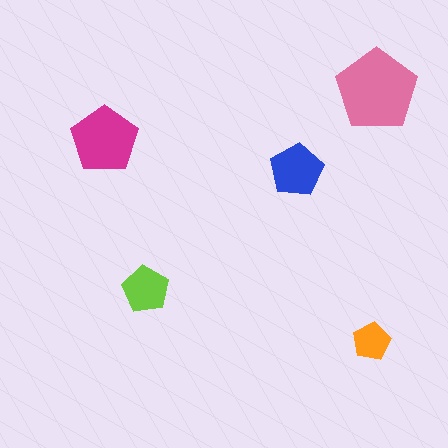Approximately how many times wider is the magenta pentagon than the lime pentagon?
About 1.5 times wider.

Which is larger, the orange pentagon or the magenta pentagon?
The magenta one.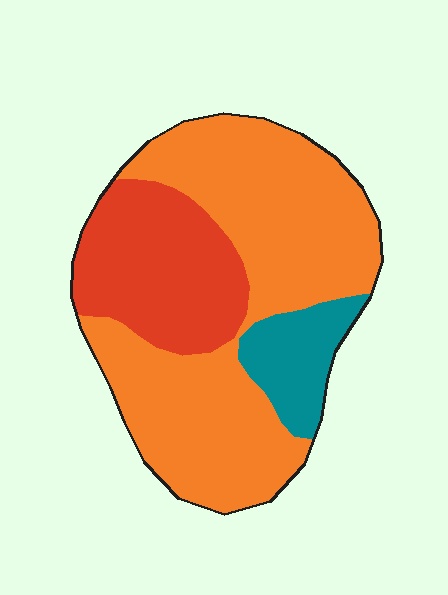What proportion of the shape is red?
Red covers 26% of the shape.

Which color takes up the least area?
Teal, at roughly 10%.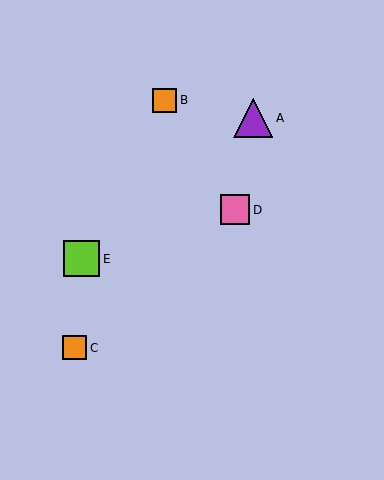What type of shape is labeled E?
Shape E is a lime square.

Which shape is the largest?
The purple triangle (labeled A) is the largest.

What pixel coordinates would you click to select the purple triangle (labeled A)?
Click at (253, 118) to select the purple triangle A.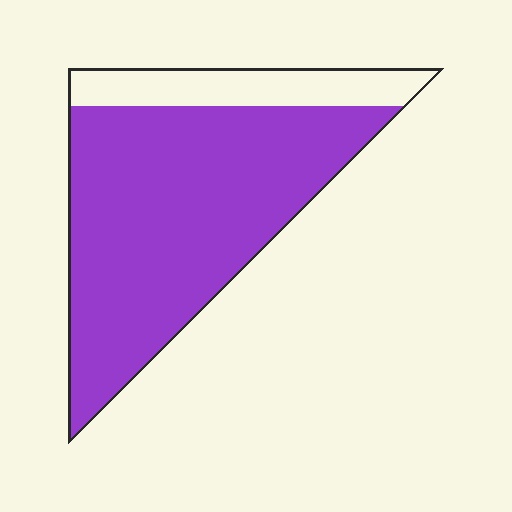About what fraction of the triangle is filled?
About four fifths (4/5).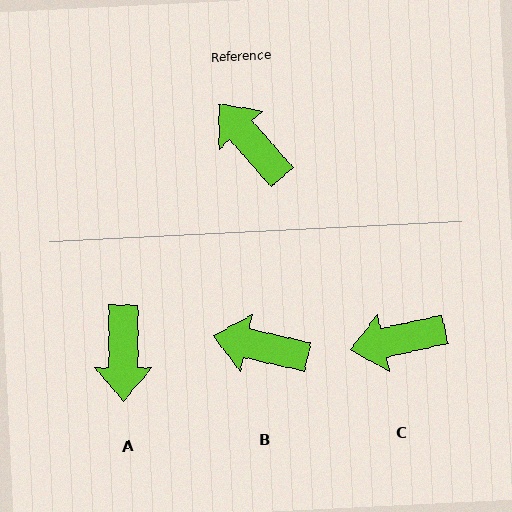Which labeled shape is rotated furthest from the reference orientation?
A, about 139 degrees away.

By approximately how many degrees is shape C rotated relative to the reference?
Approximately 62 degrees counter-clockwise.